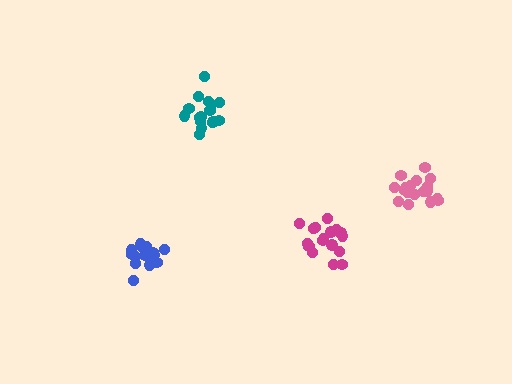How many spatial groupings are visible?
There are 4 spatial groupings.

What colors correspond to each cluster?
The clusters are colored: pink, magenta, blue, teal.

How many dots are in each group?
Group 1: 18 dots, Group 2: 17 dots, Group 3: 18 dots, Group 4: 16 dots (69 total).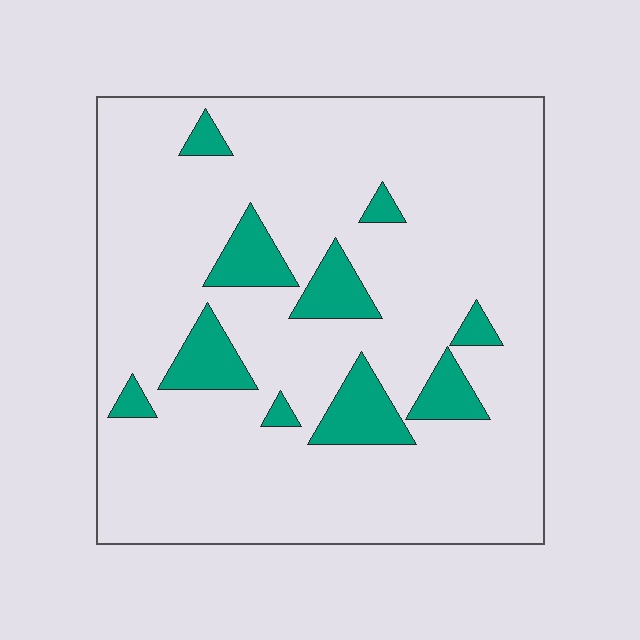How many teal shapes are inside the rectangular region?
10.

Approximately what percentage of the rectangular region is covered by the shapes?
Approximately 15%.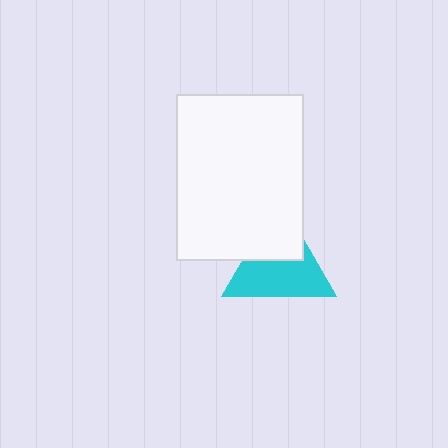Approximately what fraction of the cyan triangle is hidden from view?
Roughly 39% of the cyan triangle is hidden behind the white rectangle.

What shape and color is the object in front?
The object in front is a white rectangle.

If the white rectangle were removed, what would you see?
You would see the complete cyan triangle.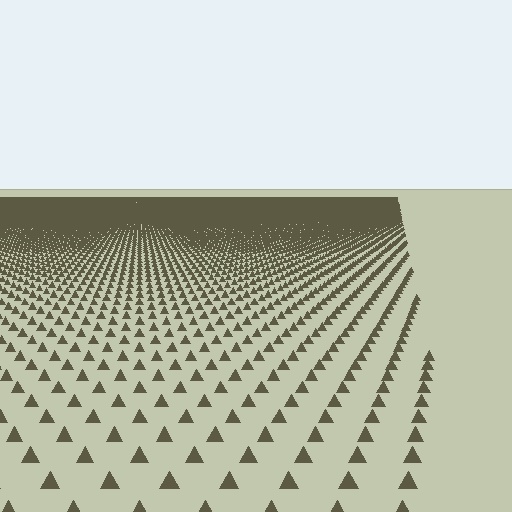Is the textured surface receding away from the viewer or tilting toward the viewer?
The surface is receding away from the viewer. Texture elements get smaller and denser toward the top.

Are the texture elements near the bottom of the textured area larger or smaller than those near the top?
Larger. Near the bottom, elements are closer to the viewer and appear at a bigger on-screen size.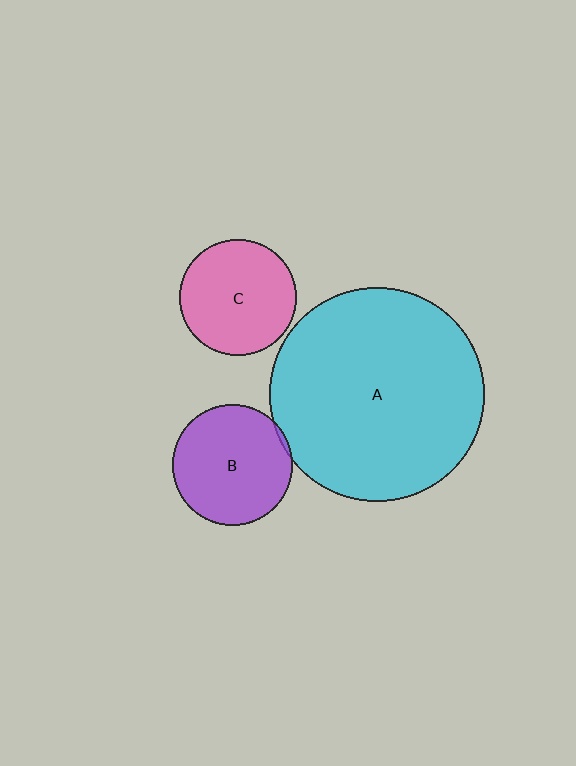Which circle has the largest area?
Circle A (cyan).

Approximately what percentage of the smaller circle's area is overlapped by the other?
Approximately 5%.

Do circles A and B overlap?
Yes.